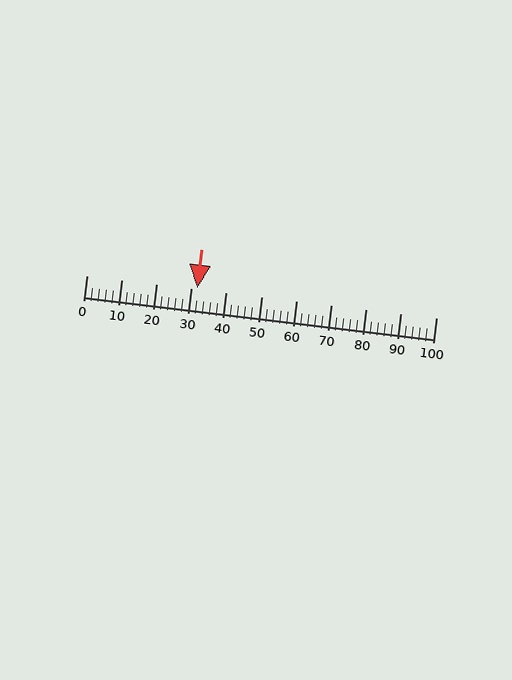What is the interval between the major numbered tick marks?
The major tick marks are spaced 10 units apart.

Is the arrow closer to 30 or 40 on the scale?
The arrow is closer to 30.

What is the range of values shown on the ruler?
The ruler shows values from 0 to 100.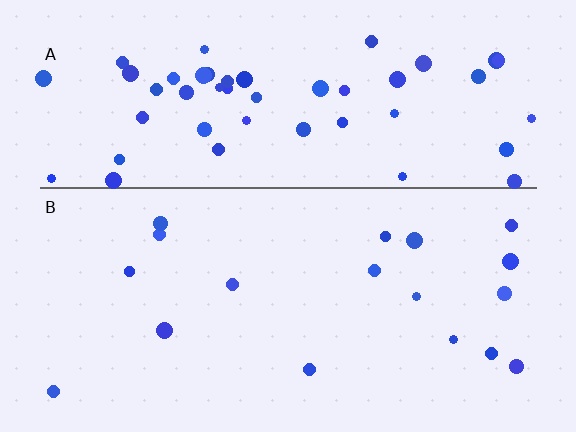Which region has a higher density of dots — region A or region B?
A (the top).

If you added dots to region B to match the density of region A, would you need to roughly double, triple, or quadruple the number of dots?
Approximately triple.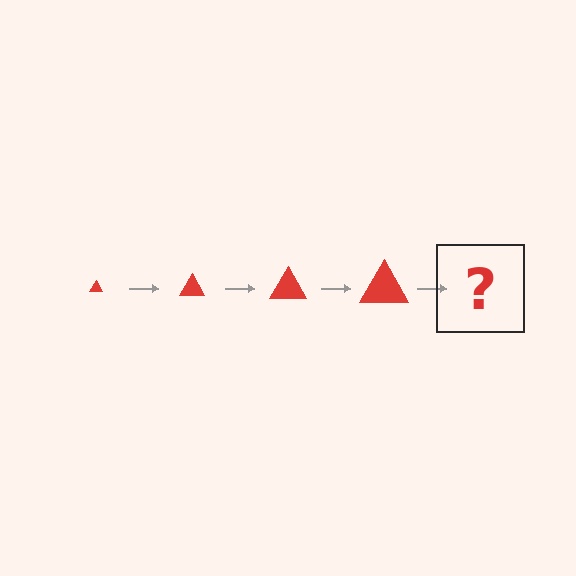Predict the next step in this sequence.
The next step is a red triangle, larger than the previous one.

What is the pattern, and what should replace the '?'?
The pattern is that the triangle gets progressively larger each step. The '?' should be a red triangle, larger than the previous one.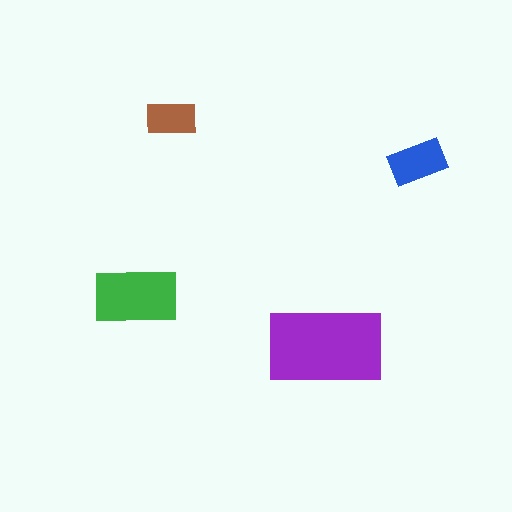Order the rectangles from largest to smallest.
the purple one, the green one, the blue one, the brown one.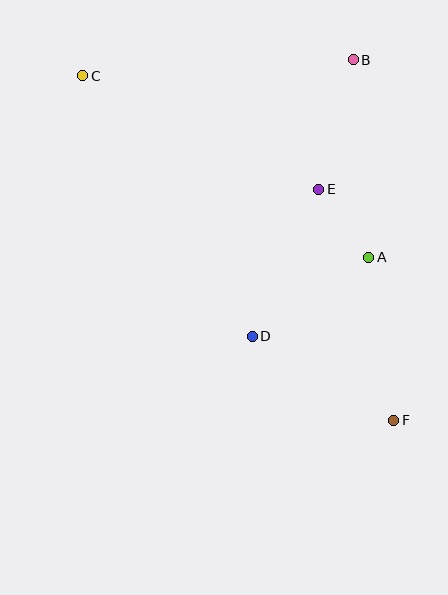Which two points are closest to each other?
Points A and E are closest to each other.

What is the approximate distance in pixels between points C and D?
The distance between C and D is approximately 311 pixels.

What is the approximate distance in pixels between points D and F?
The distance between D and F is approximately 165 pixels.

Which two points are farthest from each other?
Points C and F are farthest from each other.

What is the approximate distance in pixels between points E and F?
The distance between E and F is approximately 243 pixels.